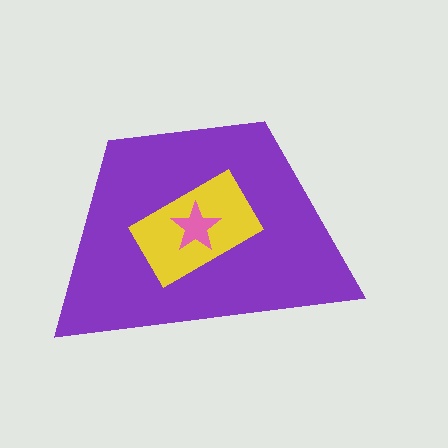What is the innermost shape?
The pink star.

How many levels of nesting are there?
3.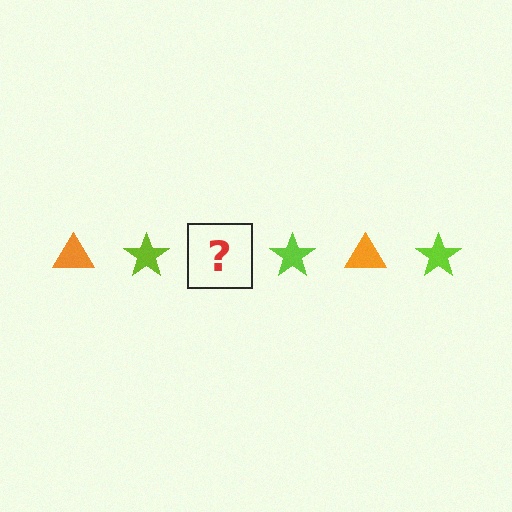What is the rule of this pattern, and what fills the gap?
The rule is that the pattern alternates between orange triangle and lime star. The gap should be filled with an orange triangle.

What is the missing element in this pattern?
The missing element is an orange triangle.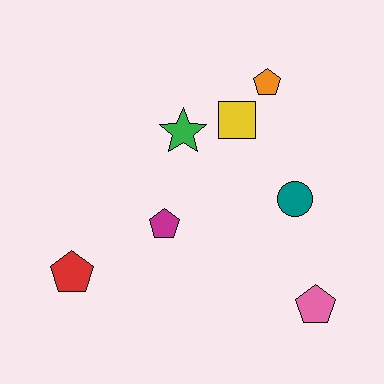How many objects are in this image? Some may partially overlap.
There are 7 objects.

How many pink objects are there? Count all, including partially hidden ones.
There is 1 pink object.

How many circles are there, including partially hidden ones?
There is 1 circle.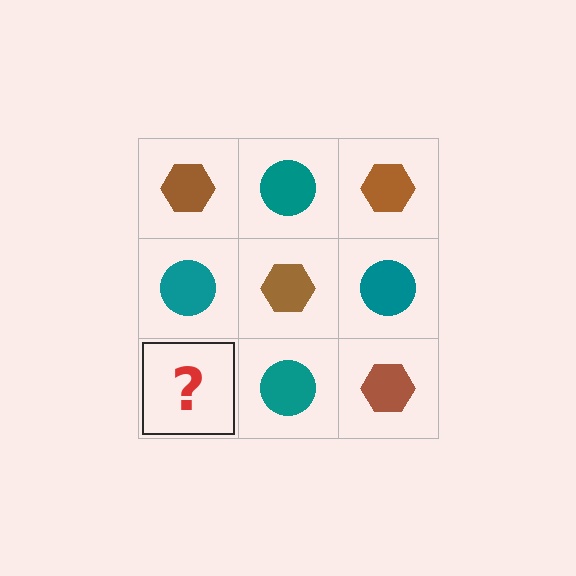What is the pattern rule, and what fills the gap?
The rule is that it alternates brown hexagon and teal circle in a checkerboard pattern. The gap should be filled with a brown hexagon.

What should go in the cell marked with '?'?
The missing cell should contain a brown hexagon.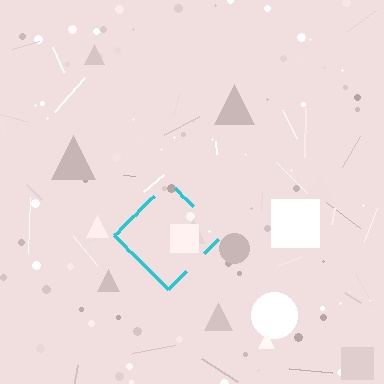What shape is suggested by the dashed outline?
The dashed outline suggests a diamond.